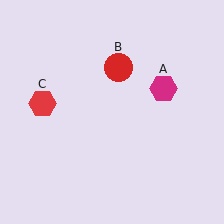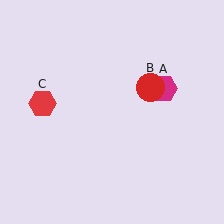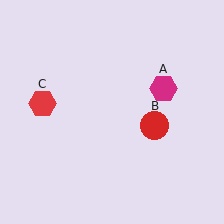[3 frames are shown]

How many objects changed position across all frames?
1 object changed position: red circle (object B).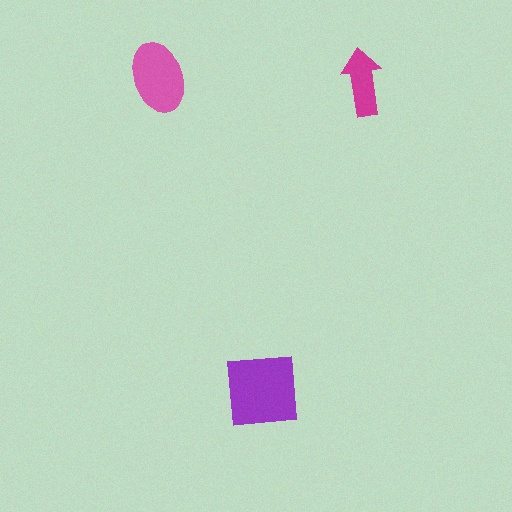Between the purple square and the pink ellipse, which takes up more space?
The purple square.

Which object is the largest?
The purple square.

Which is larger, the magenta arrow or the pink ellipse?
The pink ellipse.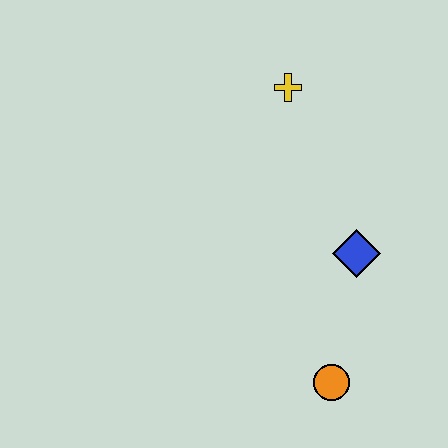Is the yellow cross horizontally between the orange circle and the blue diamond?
No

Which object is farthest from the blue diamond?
The yellow cross is farthest from the blue diamond.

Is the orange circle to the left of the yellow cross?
No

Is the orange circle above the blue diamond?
No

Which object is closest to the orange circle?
The blue diamond is closest to the orange circle.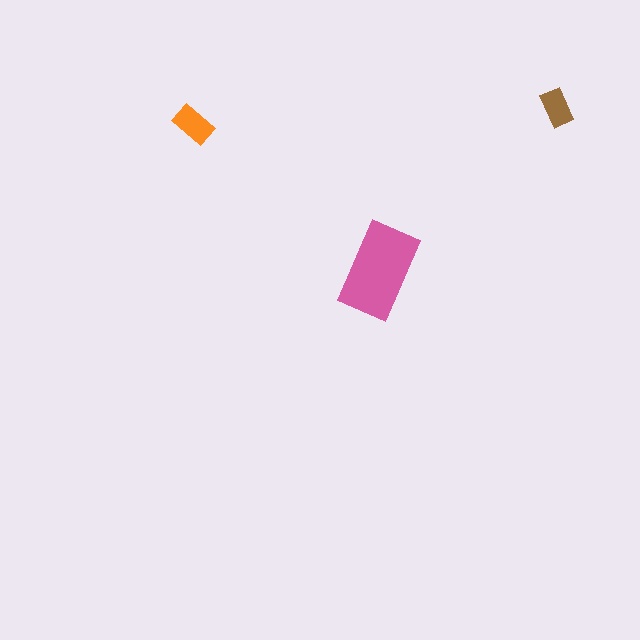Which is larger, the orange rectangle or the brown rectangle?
The orange one.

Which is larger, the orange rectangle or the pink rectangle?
The pink one.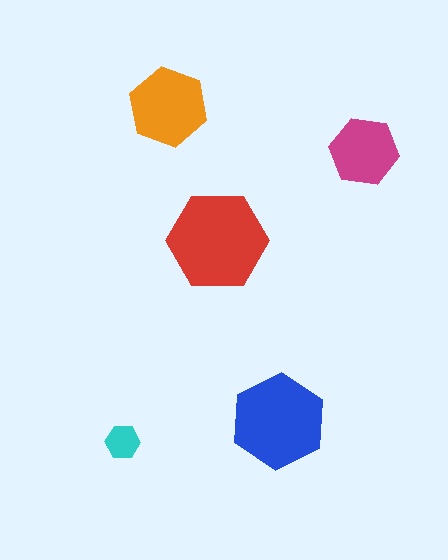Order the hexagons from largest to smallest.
the red one, the blue one, the orange one, the magenta one, the cyan one.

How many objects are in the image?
There are 5 objects in the image.